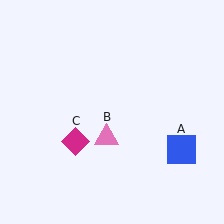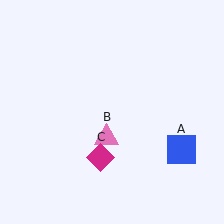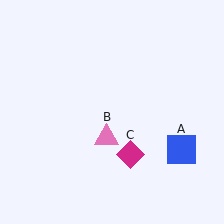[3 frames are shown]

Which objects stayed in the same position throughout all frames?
Blue square (object A) and pink triangle (object B) remained stationary.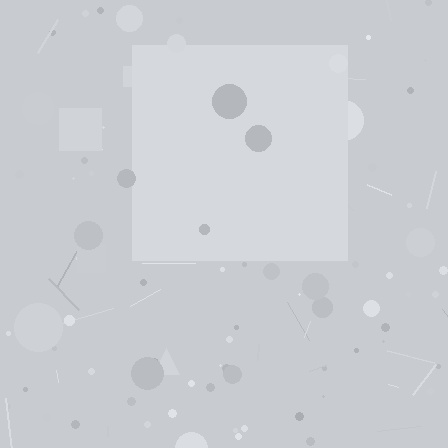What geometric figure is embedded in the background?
A square is embedded in the background.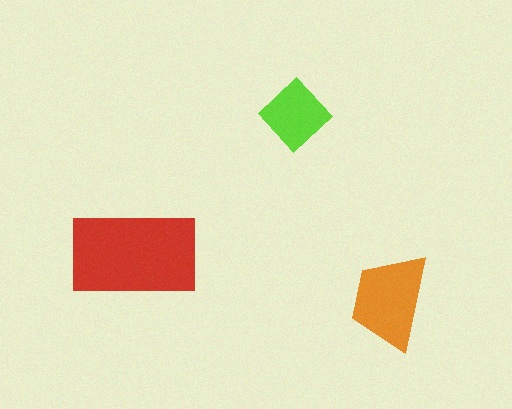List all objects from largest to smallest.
The red rectangle, the orange trapezoid, the lime diamond.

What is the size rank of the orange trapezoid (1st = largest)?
2nd.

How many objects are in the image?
There are 3 objects in the image.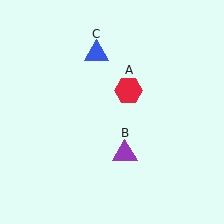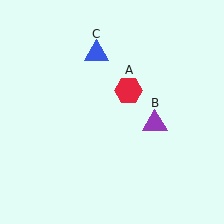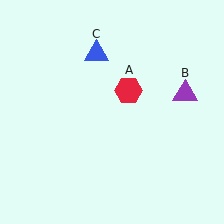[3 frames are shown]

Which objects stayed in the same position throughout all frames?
Red hexagon (object A) and blue triangle (object C) remained stationary.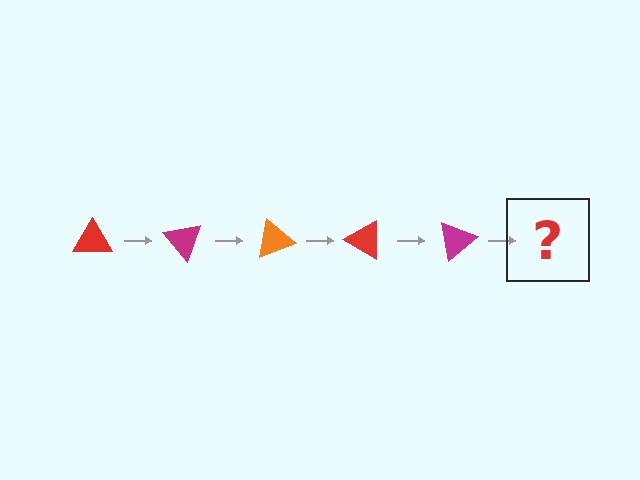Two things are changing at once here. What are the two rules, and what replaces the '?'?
The two rules are that it rotates 50 degrees each step and the color cycles through red, magenta, and orange. The '?' should be an orange triangle, rotated 250 degrees from the start.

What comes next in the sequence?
The next element should be an orange triangle, rotated 250 degrees from the start.